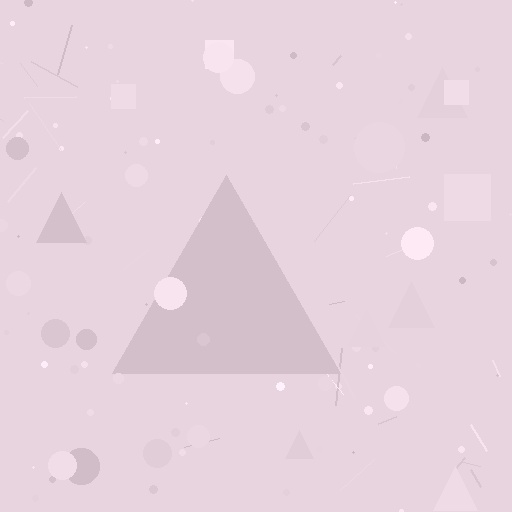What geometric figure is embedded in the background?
A triangle is embedded in the background.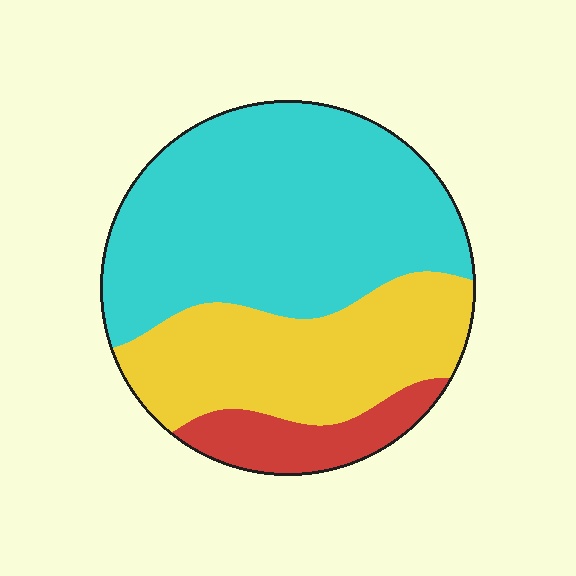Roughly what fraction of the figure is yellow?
Yellow takes up about one third (1/3) of the figure.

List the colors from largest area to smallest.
From largest to smallest: cyan, yellow, red.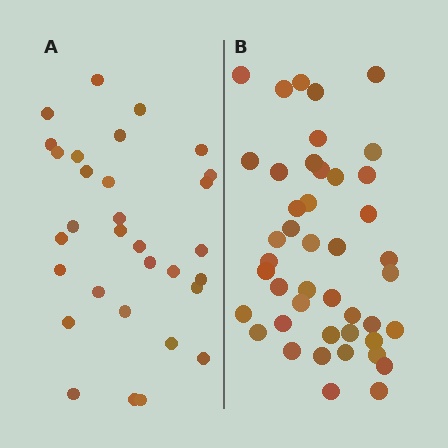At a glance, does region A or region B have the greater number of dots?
Region B (the right region) has more dots.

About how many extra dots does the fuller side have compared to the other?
Region B has approximately 15 more dots than region A.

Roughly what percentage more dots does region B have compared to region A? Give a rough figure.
About 40% more.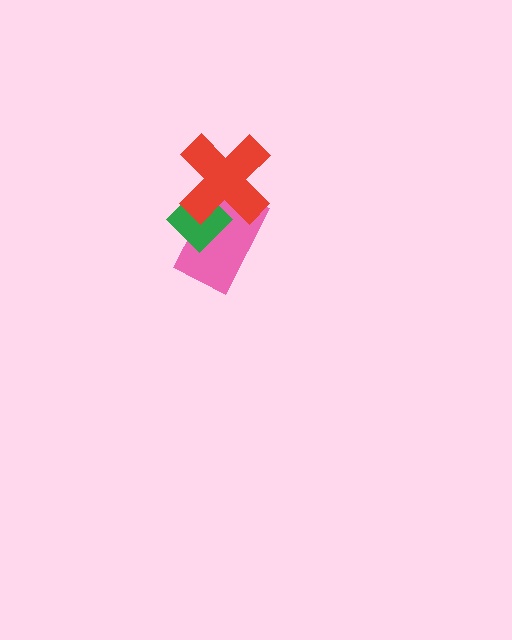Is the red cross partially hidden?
No, no other shape covers it.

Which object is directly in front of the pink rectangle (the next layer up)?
The green diamond is directly in front of the pink rectangle.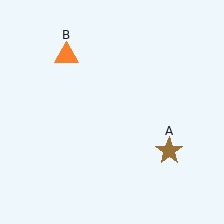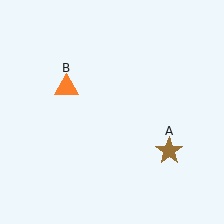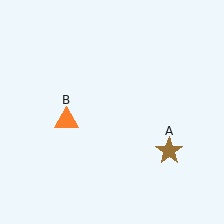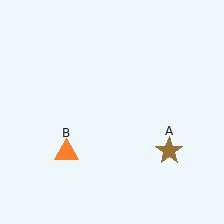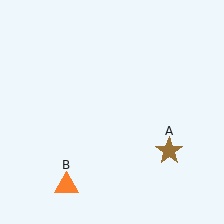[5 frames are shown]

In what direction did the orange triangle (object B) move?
The orange triangle (object B) moved down.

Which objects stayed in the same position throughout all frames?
Brown star (object A) remained stationary.